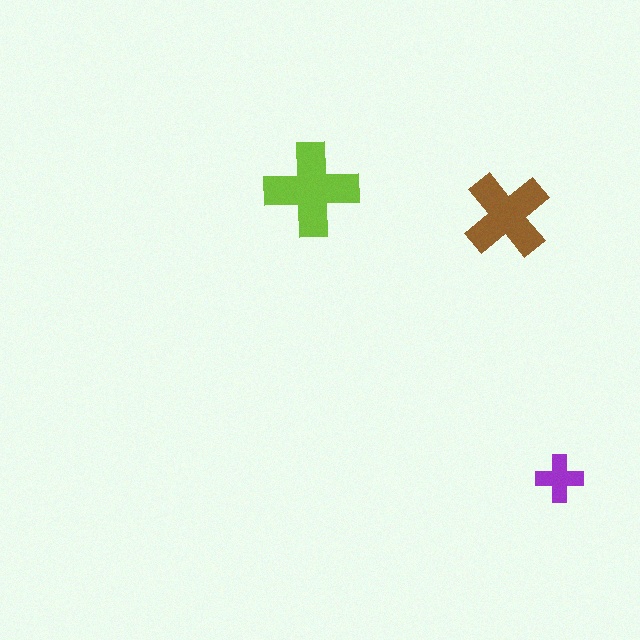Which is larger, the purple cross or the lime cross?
The lime one.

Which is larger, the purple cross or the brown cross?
The brown one.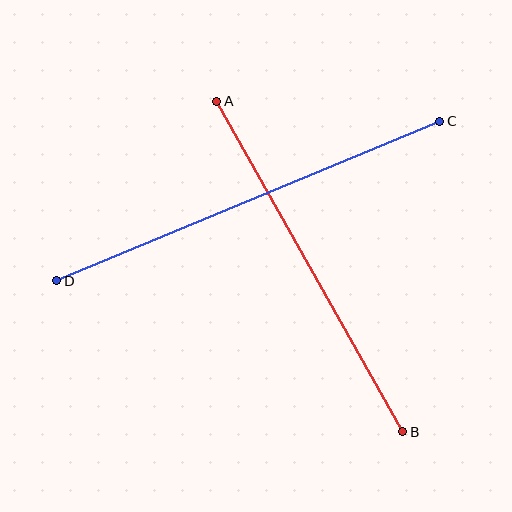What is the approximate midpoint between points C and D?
The midpoint is at approximately (248, 201) pixels.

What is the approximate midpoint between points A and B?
The midpoint is at approximately (310, 267) pixels.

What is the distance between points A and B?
The distance is approximately 379 pixels.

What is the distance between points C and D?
The distance is approximately 415 pixels.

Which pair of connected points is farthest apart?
Points C and D are farthest apart.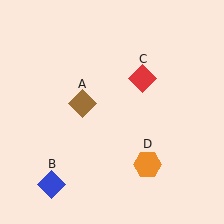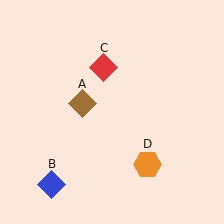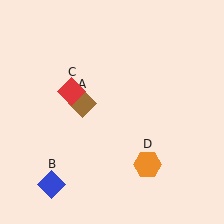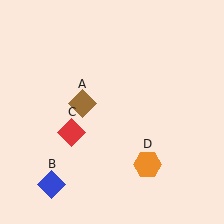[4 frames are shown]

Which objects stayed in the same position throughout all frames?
Brown diamond (object A) and blue diamond (object B) and orange hexagon (object D) remained stationary.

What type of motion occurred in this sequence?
The red diamond (object C) rotated counterclockwise around the center of the scene.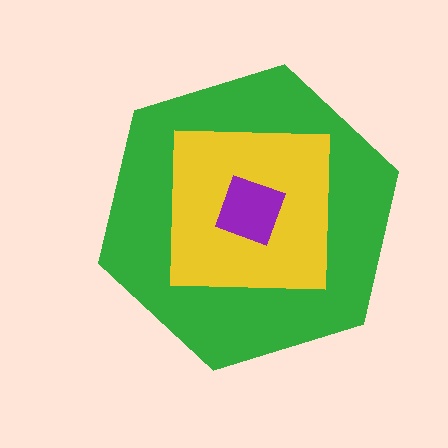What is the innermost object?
The purple square.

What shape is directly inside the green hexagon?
The yellow square.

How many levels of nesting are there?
3.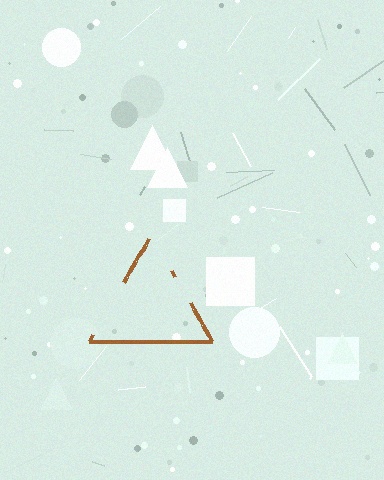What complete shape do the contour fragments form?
The contour fragments form a triangle.